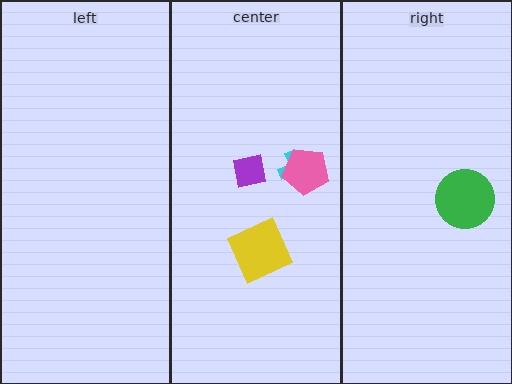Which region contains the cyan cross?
The center region.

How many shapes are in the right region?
1.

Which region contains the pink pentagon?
The center region.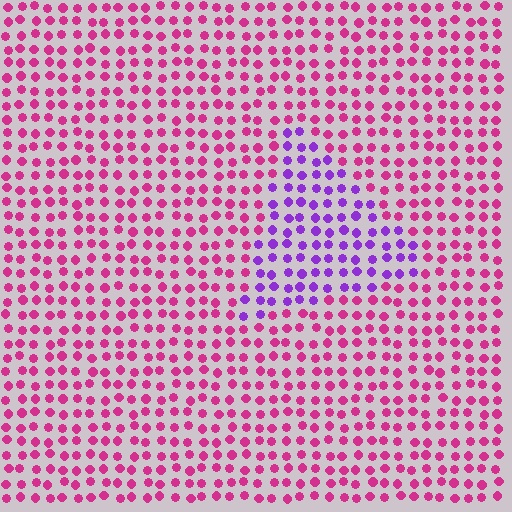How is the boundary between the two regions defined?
The boundary is defined purely by a slight shift in hue (about 50 degrees). Spacing, size, and orientation are identical on both sides.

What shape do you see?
I see a triangle.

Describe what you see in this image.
The image is filled with small magenta elements in a uniform arrangement. A triangle-shaped region is visible where the elements are tinted to a slightly different hue, forming a subtle color boundary.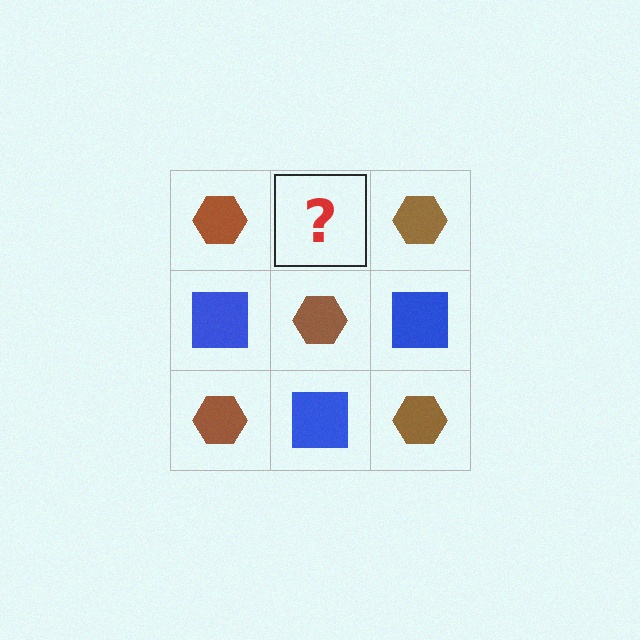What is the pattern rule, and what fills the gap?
The rule is that it alternates brown hexagon and blue square in a checkerboard pattern. The gap should be filled with a blue square.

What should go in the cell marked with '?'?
The missing cell should contain a blue square.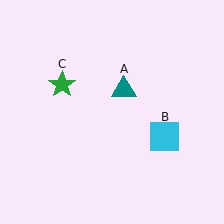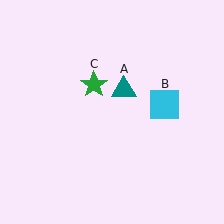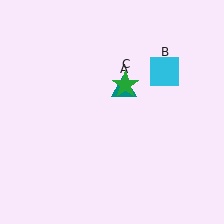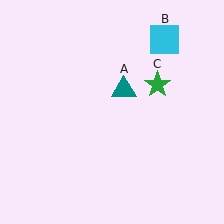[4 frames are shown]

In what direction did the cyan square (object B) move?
The cyan square (object B) moved up.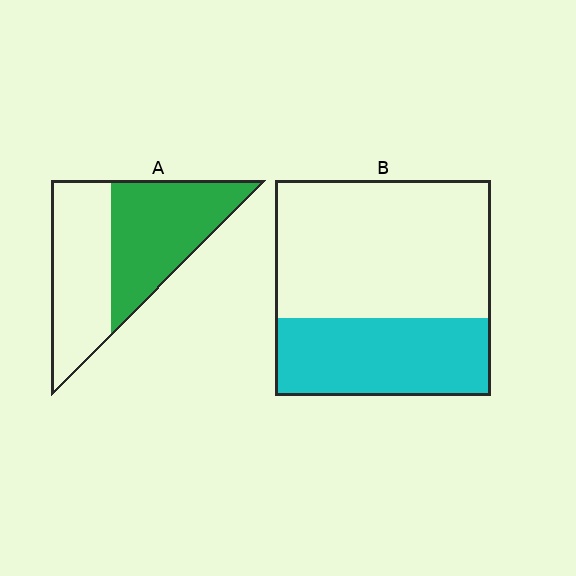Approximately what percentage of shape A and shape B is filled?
A is approximately 50% and B is approximately 35%.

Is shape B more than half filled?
No.